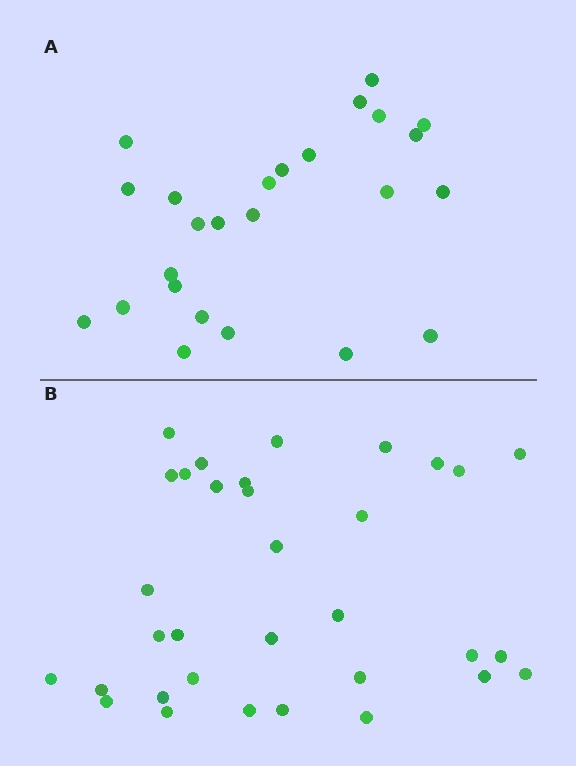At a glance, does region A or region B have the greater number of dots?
Region B (the bottom region) has more dots.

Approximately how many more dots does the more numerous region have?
Region B has roughly 8 or so more dots than region A.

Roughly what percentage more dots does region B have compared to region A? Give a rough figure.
About 30% more.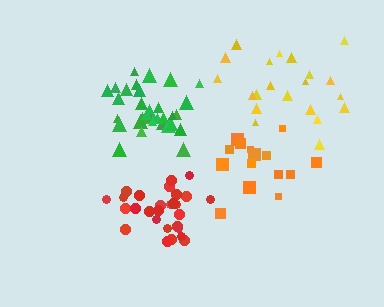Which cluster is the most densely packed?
Green.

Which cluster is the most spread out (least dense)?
Yellow.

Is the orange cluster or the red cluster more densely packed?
Red.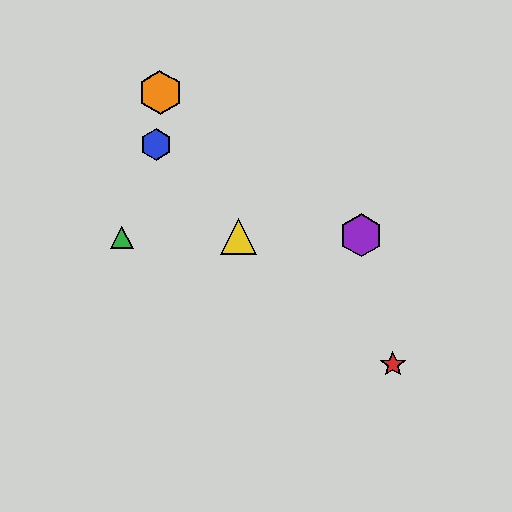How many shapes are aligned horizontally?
3 shapes (the green triangle, the yellow triangle, the purple hexagon) are aligned horizontally.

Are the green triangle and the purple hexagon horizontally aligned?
Yes, both are at y≈238.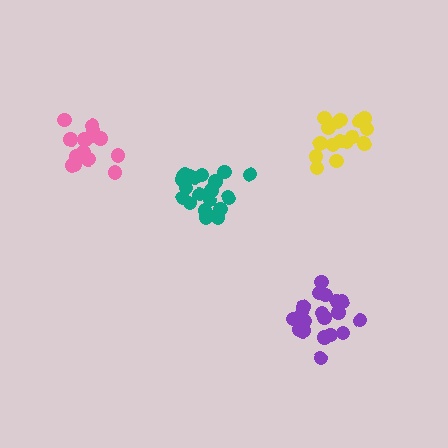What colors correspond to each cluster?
The clusters are colored: teal, pink, purple, yellow.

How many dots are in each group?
Group 1: 21 dots, Group 2: 16 dots, Group 3: 19 dots, Group 4: 17 dots (73 total).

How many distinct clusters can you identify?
There are 4 distinct clusters.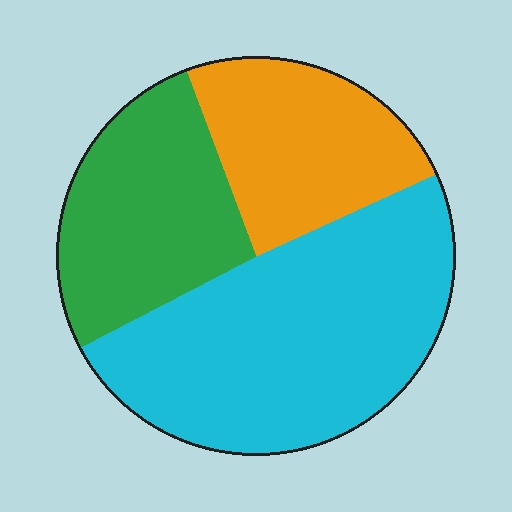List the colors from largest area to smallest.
From largest to smallest: cyan, green, orange.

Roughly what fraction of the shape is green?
Green takes up between a sixth and a third of the shape.